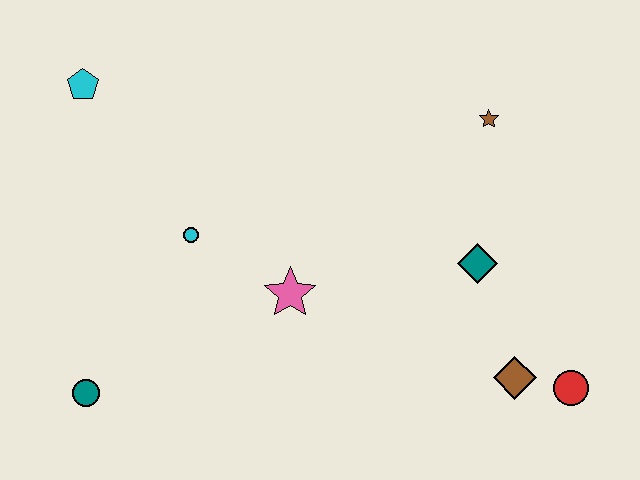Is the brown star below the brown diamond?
No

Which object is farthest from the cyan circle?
The red circle is farthest from the cyan circle.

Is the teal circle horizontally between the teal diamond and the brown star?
No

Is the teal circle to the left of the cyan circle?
Yes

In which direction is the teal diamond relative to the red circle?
The teal diamond is above the red circle.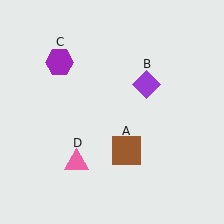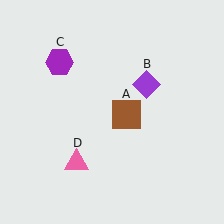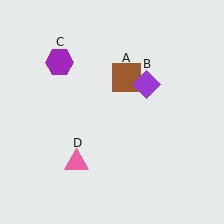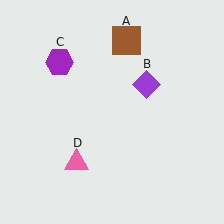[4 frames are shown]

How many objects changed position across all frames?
1 object changed position: brown square (object A).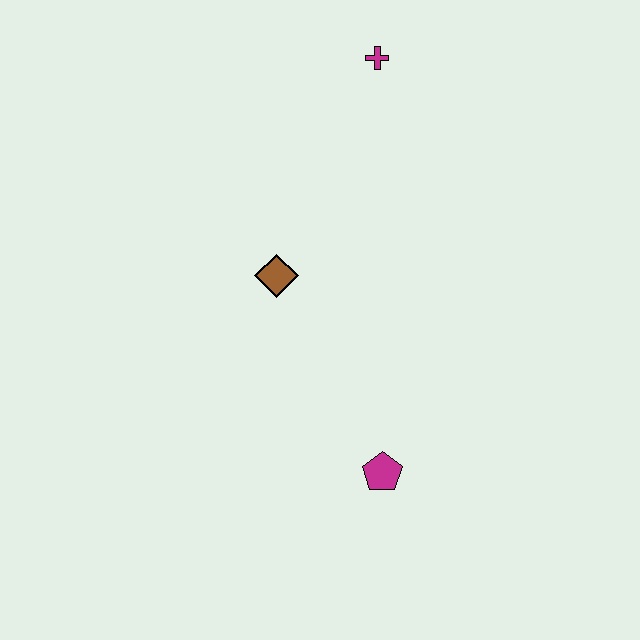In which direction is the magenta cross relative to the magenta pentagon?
The magenta cross is above the magenta pentagon.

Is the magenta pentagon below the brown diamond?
Yes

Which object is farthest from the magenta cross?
The magenta pentagon is farthest from the magenta cross.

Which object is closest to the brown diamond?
The magenta pentagon is closest to the brown diamond.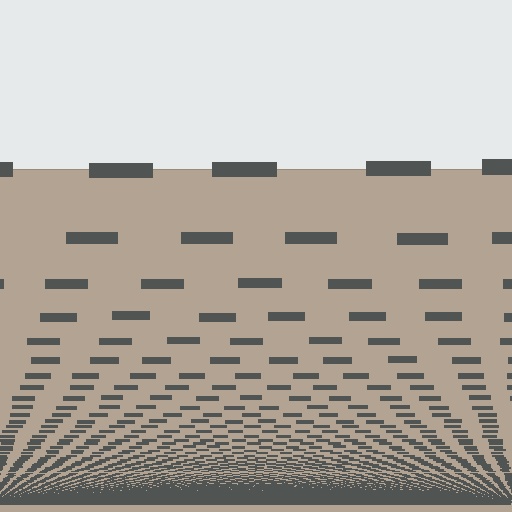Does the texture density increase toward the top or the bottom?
Density increases toward the bottom.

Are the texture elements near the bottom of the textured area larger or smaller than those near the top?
Smaller. The gradient is inverted — elements near the bottom are smaller and denser.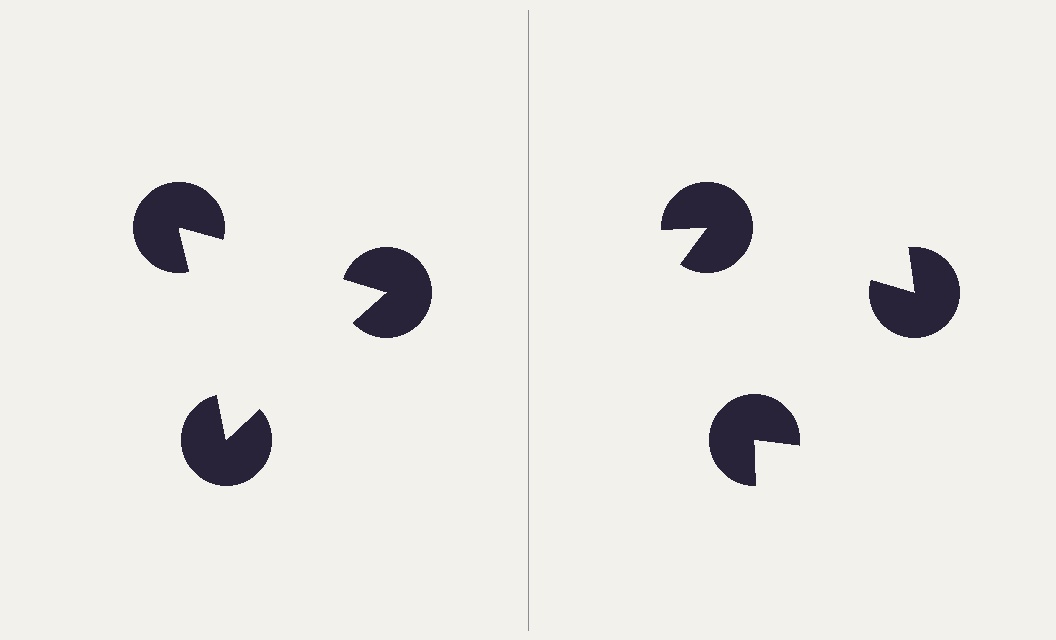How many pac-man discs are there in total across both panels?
6 — 3 on each side.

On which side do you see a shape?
An illusory triangle appears on the left side. On the right side the wedge cuts are rotated, so no coherent shape forms.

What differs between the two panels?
The pac-man discs are positioned identically on both sides; only the wedge orientations differ. On the left they align to a triangle; on the right they are misaligned.